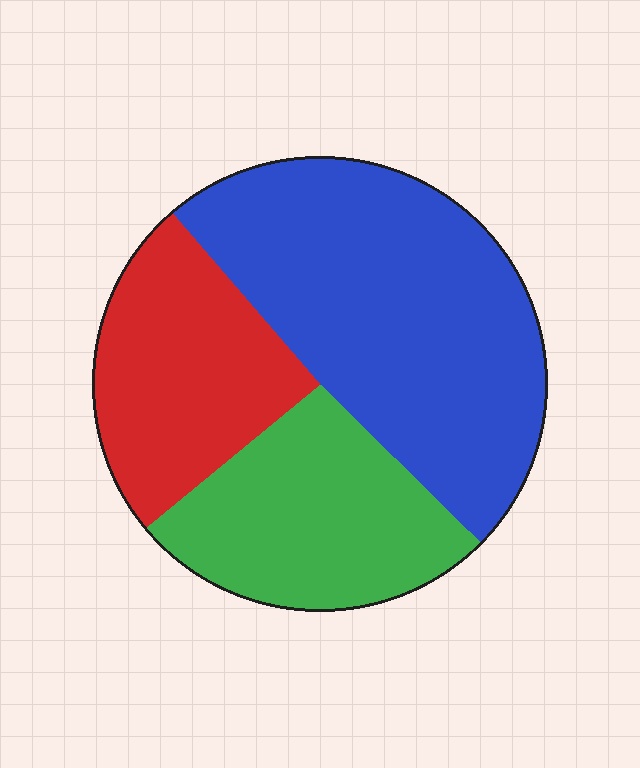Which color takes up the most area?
Blue, at roughly 50%.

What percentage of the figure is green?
Green covers 27% of the figure.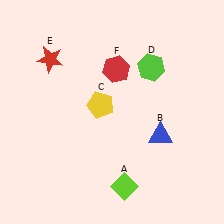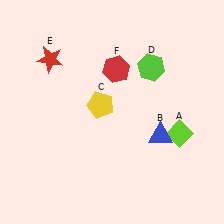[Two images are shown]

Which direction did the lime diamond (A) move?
The lime diamond (A) moved right.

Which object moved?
The lime diamond (A) moved right.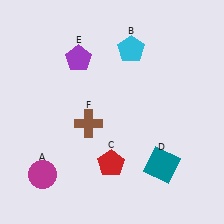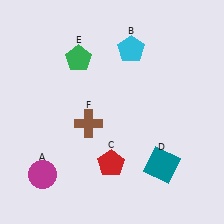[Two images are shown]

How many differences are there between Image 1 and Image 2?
There is 1 difference between the two images.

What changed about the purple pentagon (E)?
In Image 1, E is purple. In Image 2, it changed to green.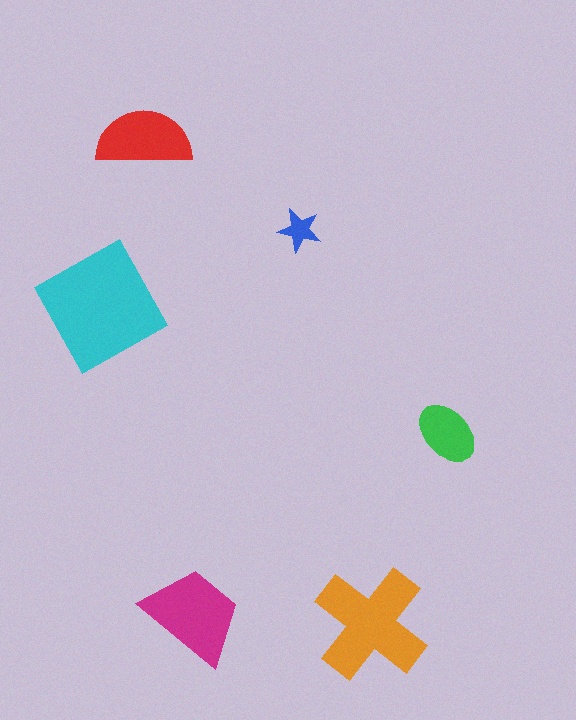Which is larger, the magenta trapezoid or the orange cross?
The orange cross.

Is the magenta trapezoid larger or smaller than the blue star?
Larger.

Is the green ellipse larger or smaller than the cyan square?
Smaller.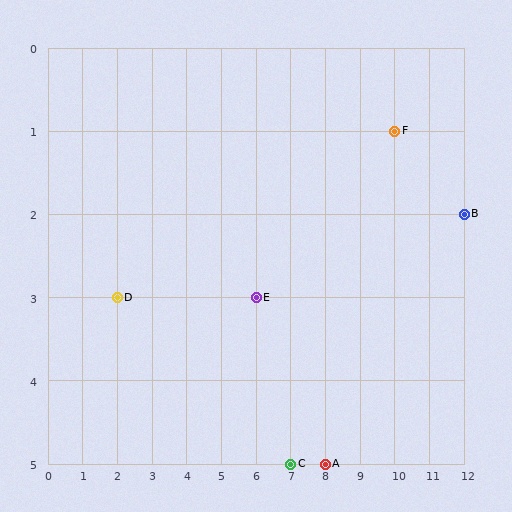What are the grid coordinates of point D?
Point D is at grid coordinates (2, 3).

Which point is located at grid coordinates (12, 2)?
Point B is at (12, 2).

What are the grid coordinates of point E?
Point E is at grid coordinates (6, 3).